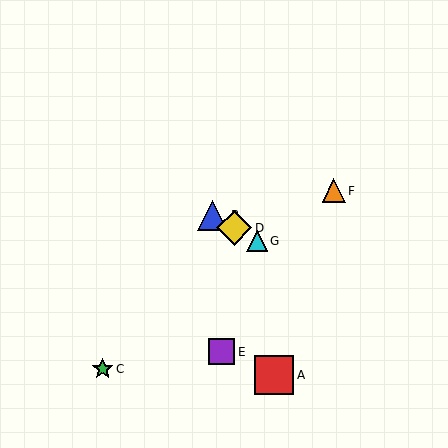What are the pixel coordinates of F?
Object F is at (334, 191).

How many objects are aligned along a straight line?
3 objects (B, D, G) are aligned along a straight line.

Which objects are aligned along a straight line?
Objects B, D, G are aligned along a straight line.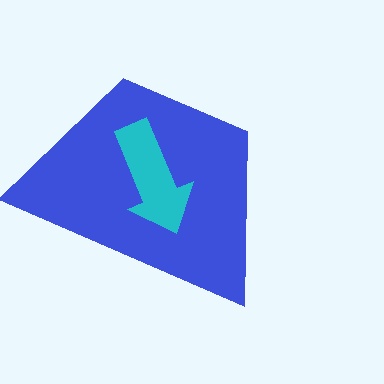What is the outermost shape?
The blue trapezoid.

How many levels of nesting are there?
2.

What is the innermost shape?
The cyan arrow.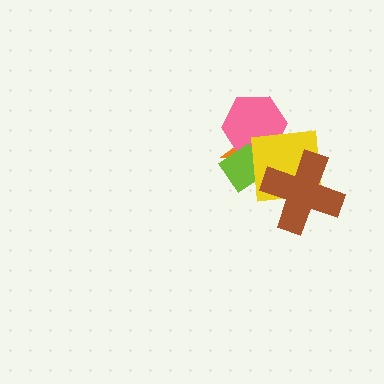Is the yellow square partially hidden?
Yes, it is partially covered by another shape.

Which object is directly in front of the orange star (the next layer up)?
The pink hexagon is directly in front of the orange star.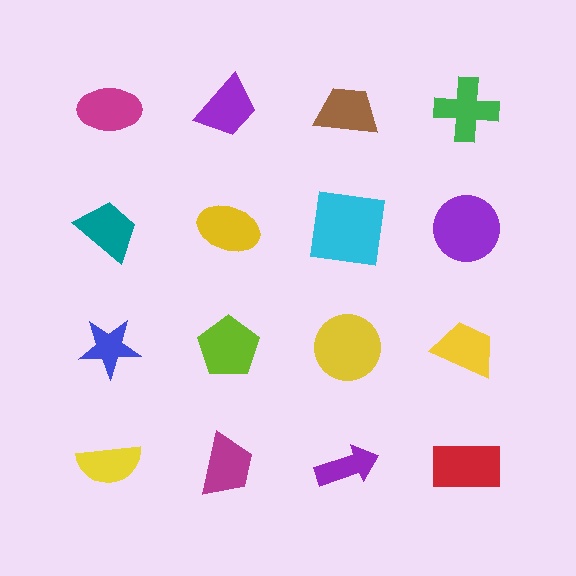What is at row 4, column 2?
A magenta trapezoid.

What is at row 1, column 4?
A green cross.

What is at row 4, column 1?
A yellow semicircle.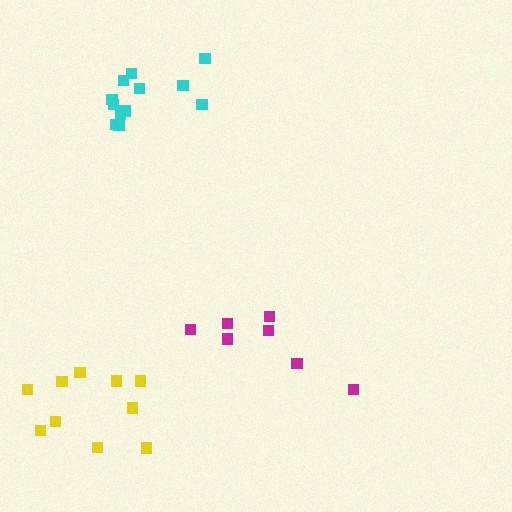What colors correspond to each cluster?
The clusters are colored: cyan, magenta, yellow.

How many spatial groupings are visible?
There are 3 spatial groupings.